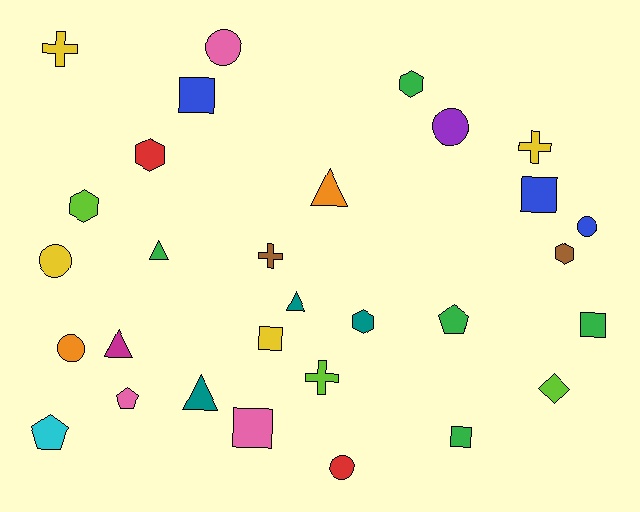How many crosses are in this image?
There are 4 crosses.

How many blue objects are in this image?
There are 3 blue objects.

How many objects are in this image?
There are 30 objects.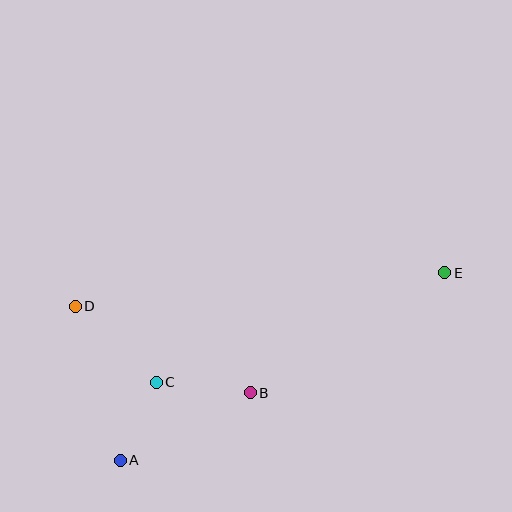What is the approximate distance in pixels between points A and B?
The distance between A and B is approximately 146 pixels.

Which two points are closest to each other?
Points A and C are closest to each other.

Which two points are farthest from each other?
Points A and E are farthest from each other.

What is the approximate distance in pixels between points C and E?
The distance between C and E is approximately 309 pixels.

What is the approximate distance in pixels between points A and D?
The distance between A and D is approximately 160 pixels.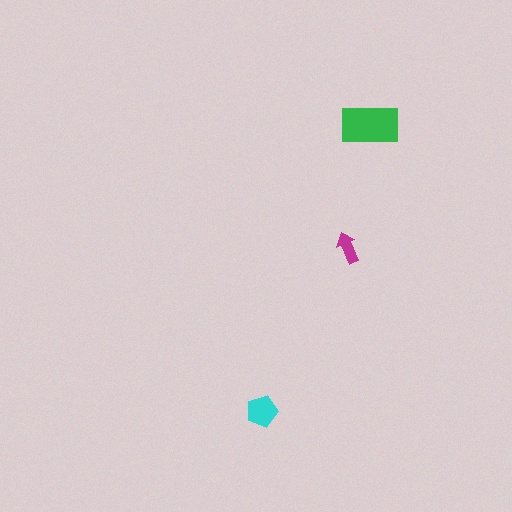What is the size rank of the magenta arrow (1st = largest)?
3rd.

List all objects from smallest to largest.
The magenta arrow, the cyan pentagon, the green rectangle.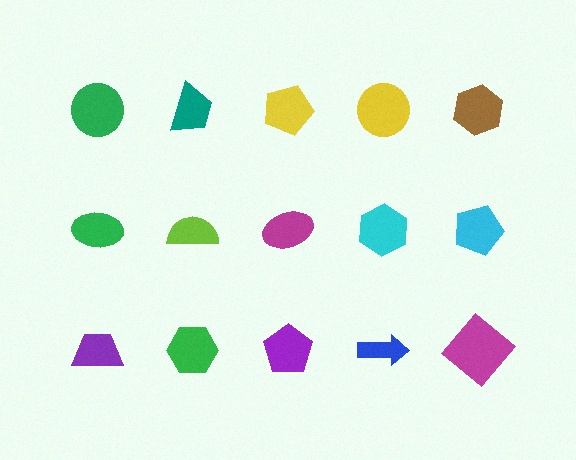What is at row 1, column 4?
A yellow circle.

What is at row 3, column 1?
A purple trapezoid.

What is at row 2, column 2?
A lime semicircle.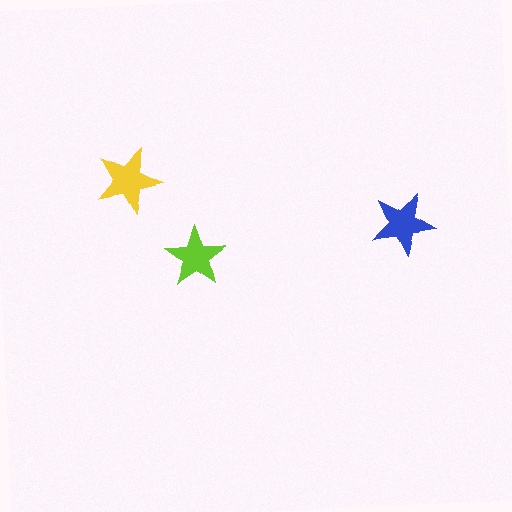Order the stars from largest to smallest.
the yellow one, the blue one, the lime one.